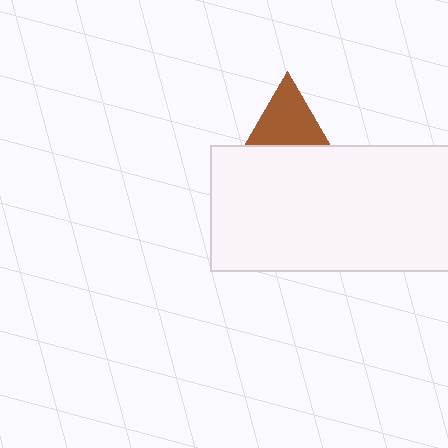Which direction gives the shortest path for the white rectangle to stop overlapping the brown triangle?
Moving down gives the shortest separation.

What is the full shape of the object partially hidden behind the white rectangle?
The partially hidden object is a brown triangle.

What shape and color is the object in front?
The object in front is a white rectangle.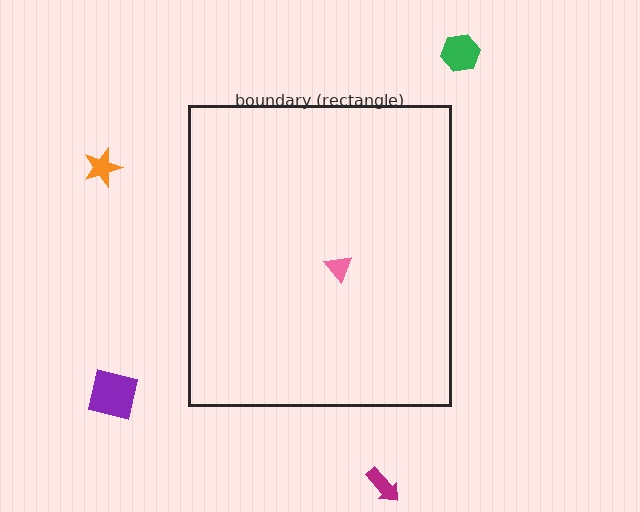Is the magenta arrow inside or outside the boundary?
Outside.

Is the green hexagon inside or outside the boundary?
Outside.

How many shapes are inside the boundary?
1 inside, 4 outside.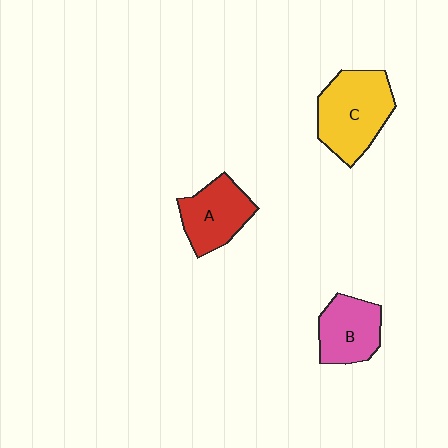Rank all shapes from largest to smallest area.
From largest to smallest: C (yellow), A (red), B (pink).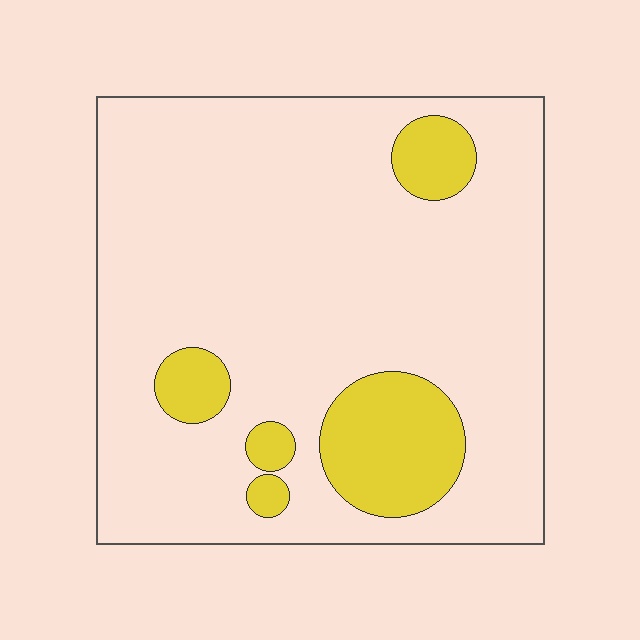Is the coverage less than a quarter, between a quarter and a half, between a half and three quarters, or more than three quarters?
Less than a quarter.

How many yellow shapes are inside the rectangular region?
5.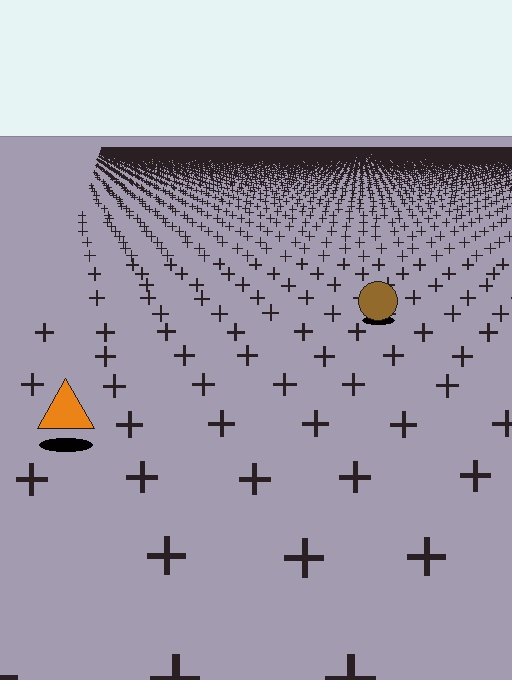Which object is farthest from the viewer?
The brown circle is farthest from the viewer. It appears smaller and the ground texture around it is denser.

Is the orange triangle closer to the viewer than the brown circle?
Yes. The orange triangle is closer — you can tell from the texture gradient: the ground texture is coarser near it.